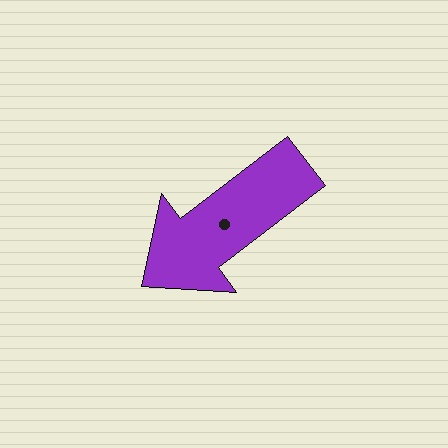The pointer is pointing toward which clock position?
Roughly 8 o'clock.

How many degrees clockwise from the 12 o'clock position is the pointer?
Approximately 233 degrees.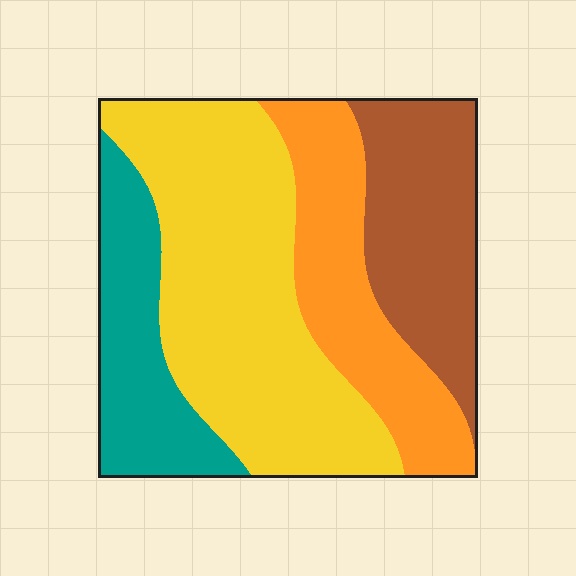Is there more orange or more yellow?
Yellow.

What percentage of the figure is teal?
Teal covers about 15% of the figure.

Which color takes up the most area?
Yellow, at roughly 40%.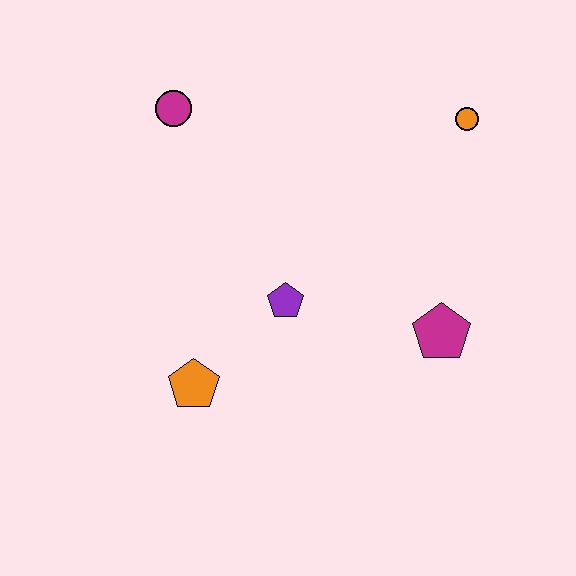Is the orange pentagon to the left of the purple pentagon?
Yes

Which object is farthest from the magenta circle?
The magenta pentagon is farthest from the magenta circle.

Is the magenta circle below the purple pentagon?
No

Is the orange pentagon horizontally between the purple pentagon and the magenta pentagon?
No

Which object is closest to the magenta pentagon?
The purple pentagon is closest to the magenta pentagon.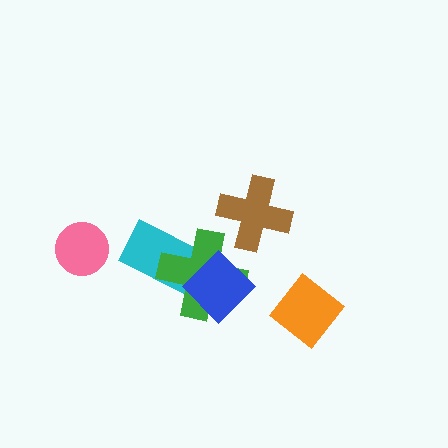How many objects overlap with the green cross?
2 objects overlap with the green cross.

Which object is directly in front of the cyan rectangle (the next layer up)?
The green cross is directly in front of the cyan rectangle.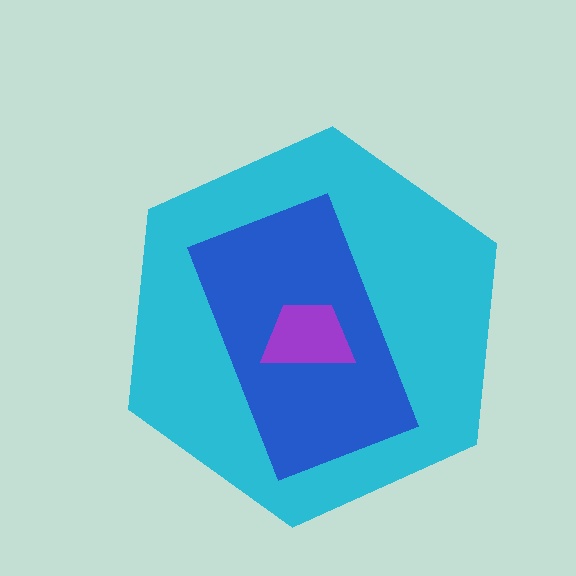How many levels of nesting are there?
3.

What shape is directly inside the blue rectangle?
The purple trapezoid.